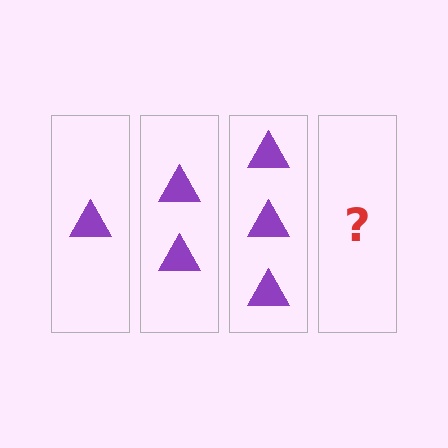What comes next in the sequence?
The next element should be 4 triangles.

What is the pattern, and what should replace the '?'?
The pattern is that each step adds one more triangle. The '?' should be 4 triangles.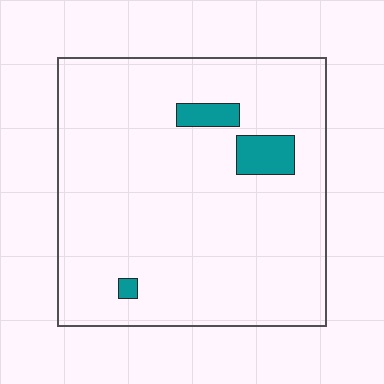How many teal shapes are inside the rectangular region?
3.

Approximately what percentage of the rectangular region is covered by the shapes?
Approximately 5%.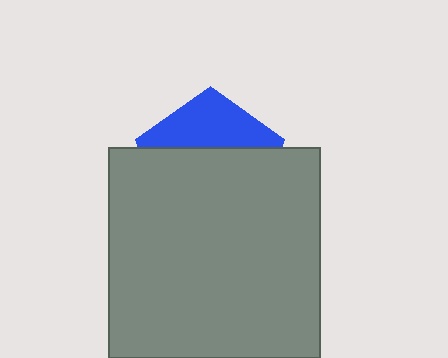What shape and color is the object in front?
The object in front is a gray square.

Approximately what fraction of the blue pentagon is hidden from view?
Roughly 65% of the blue pentagon is hidden behind the gray square.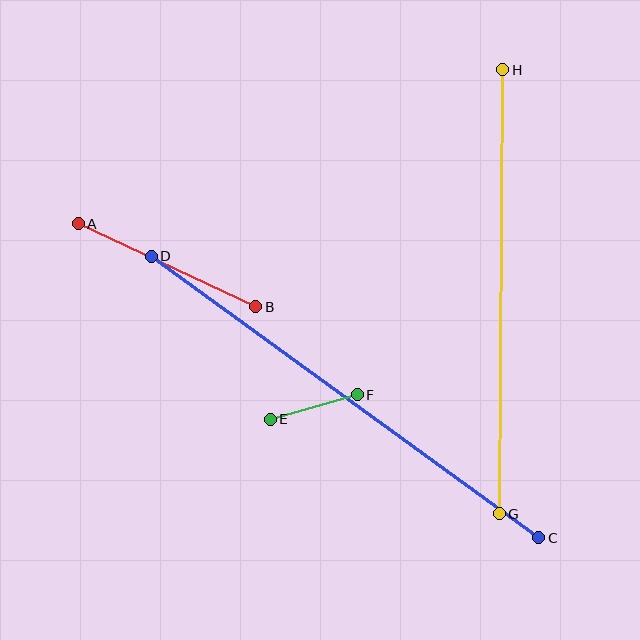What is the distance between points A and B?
The distance is approximately 196 pixels.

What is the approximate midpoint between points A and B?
The midpoint is at approximately (167, 265) pixels.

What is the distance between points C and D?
The distance is approximately 479 pixels.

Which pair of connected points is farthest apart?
Points C and D are farthest apart.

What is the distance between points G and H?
The distance is approximately 444 pixels.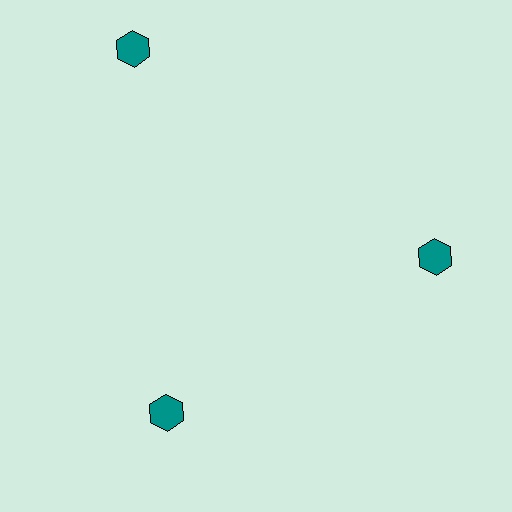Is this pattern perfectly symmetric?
No. The 3 teal hexagons are arranged in a ring, but one element near the 11 o'clock position is pushed outward from the center, breaking the 3-fold rotational symmetry.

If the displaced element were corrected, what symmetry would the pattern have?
It would have 3-fold rotational symmetry — the pattern would map onto itself every 120 degrees.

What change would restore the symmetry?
The symmetry would be restored by moving it inward, back onto the ring so that all 3 hexagons sit at equal angles and equal distance from the center.